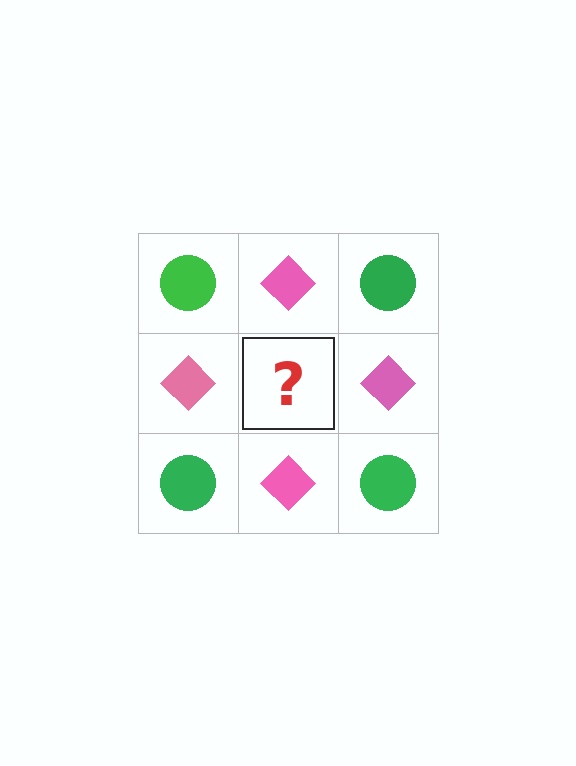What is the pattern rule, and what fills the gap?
The rule is that it alternates green circle and pink diamond in a checkerboard pattern. The gap should be filled with a green circle.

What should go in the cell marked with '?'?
The missing cell should contain a green circle.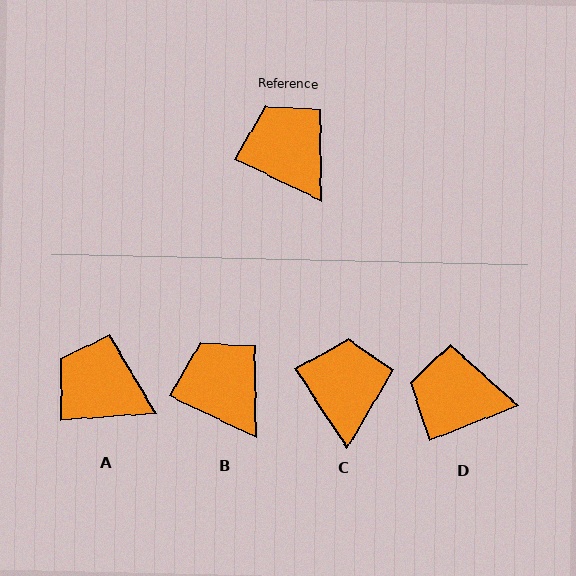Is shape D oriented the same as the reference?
No, it is off by about 47 degrees.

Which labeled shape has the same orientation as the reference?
B.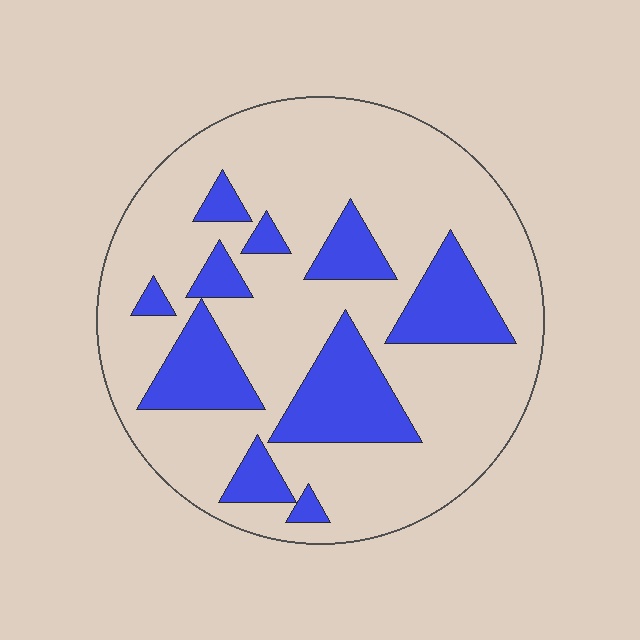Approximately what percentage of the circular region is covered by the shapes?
Approximately 25%.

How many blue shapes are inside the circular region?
10.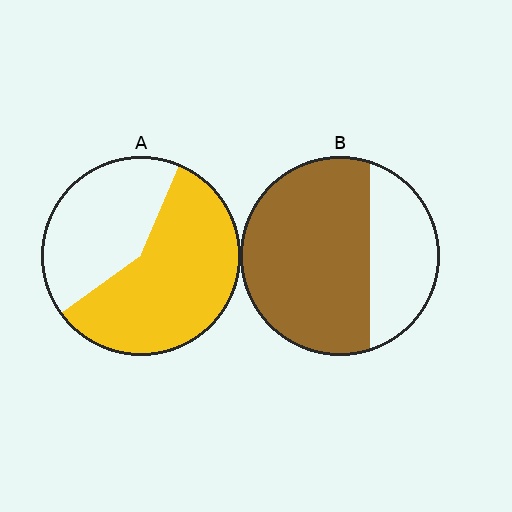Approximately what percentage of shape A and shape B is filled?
A is approximately 60% and B is approximately 70%.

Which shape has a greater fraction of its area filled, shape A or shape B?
Shape B.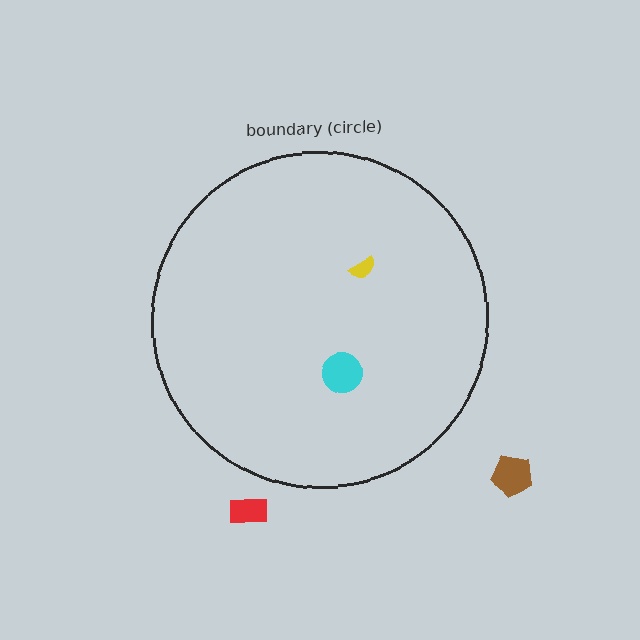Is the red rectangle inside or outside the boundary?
Outside.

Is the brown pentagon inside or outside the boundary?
Outside.